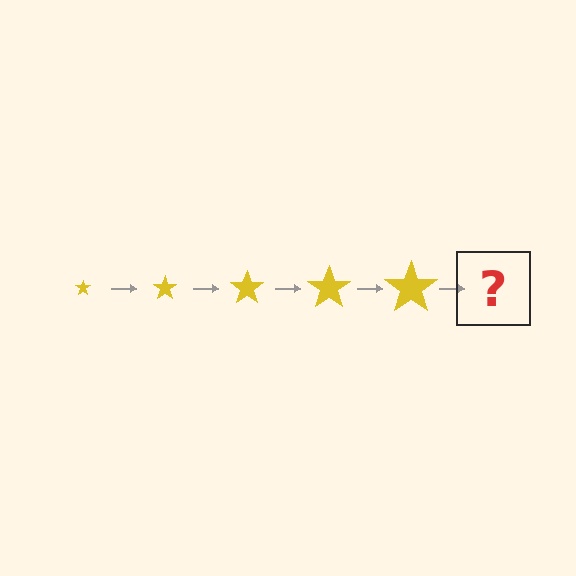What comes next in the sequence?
The next element should be a yellow star, larger than the previous one.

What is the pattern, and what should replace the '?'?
The pattern is that the star gets progressively larger each step. The '?' should be a yellow star, larger than the previous one.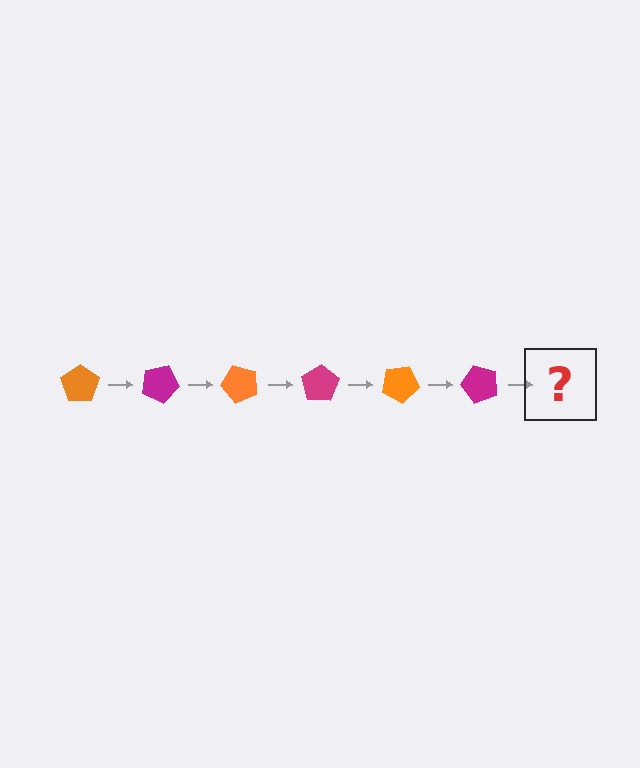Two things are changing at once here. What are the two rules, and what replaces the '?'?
The two rules are that it rotates 25 degrees each step and the color cycles through orange and magenta. The '?' should be an orange pentagon, rotated 150 degrees from the start.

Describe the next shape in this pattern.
It should be an orange pentagon, rotated 150 degrees from the start.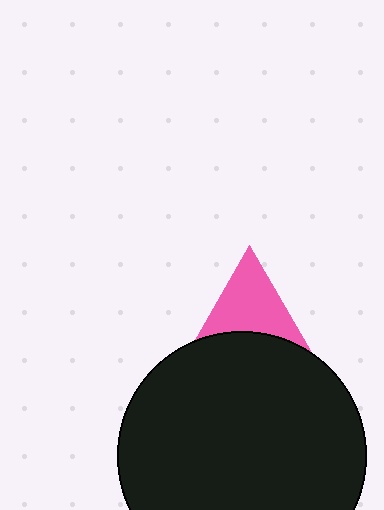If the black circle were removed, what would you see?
You would see the complete pink triangle.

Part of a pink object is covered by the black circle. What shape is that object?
It is a triangle.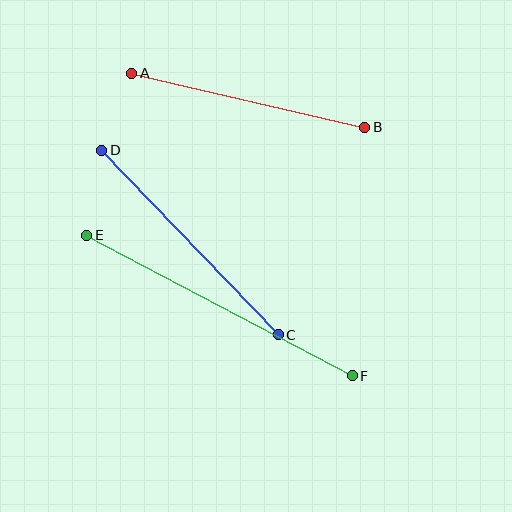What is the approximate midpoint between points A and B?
The midpoint is at approximately (248, 100) pixels.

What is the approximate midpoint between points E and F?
The midpoint is at approximately (220, 306) pixels.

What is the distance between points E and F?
The distance is approximately 300 pixels.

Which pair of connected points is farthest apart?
Points E and F are farthest apart.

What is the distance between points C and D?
The distance is approximately 255 pixels.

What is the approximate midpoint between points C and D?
The midpoint is at approximately (190, 243) pixels.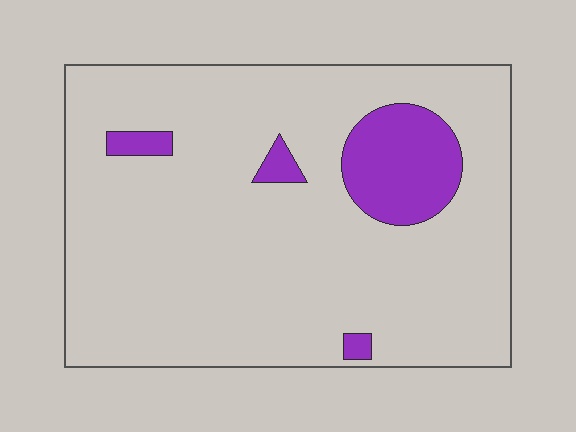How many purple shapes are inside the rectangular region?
4.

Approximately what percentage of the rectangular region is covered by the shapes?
Approximately 10%.